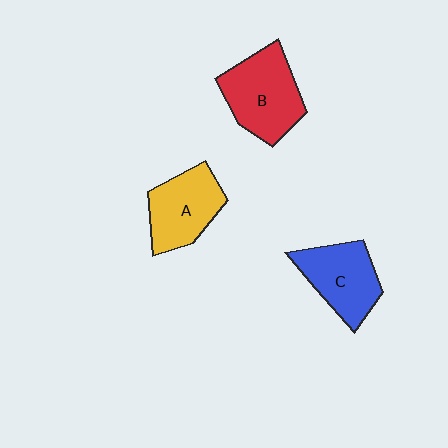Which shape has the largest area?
Shape B (red).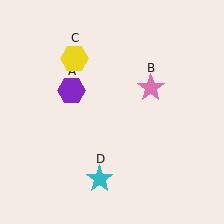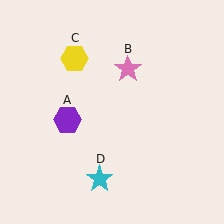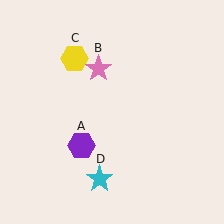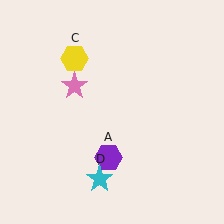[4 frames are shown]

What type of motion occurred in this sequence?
The purple hexagon (object A), pink star (object B) rotated counterclockwise around the center of the scene.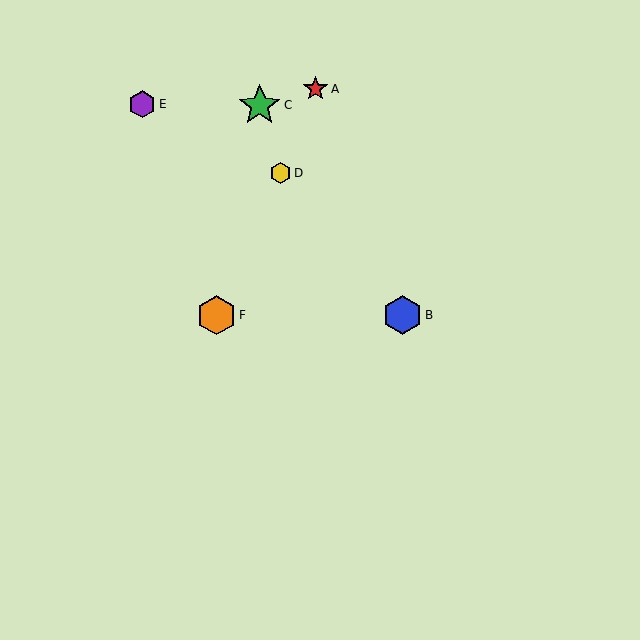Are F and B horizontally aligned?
Yes, both are at y≈315.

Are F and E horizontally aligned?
No, F is at y≈315 and E is at y≈104.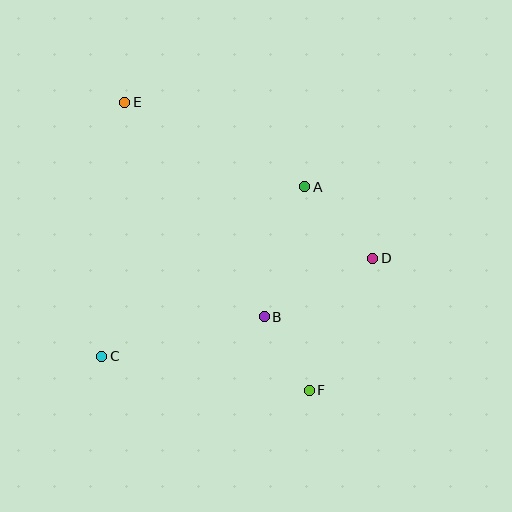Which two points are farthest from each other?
Points E and F are farthest from each other.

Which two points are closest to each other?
Points B and F are closest to each other.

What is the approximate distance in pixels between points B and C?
The distance between B and C is approximately 167 pixels.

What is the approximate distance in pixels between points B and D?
The distance between B and D is approximately 123 pixels.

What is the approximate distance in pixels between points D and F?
The distance between D and F is approximately 146 pixels.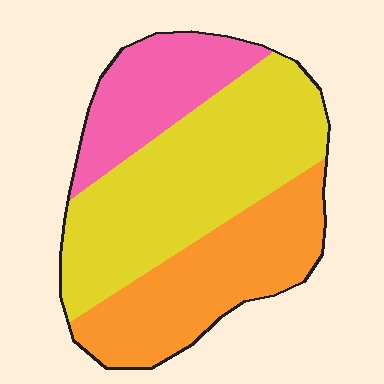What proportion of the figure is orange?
Orange covers about 30% of the figure.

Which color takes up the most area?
Yellow, at roughly 45%.